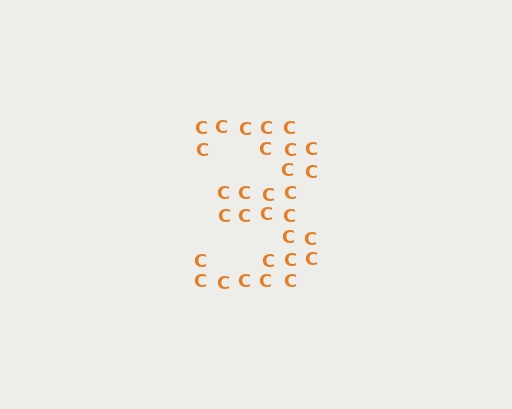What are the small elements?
The small elements are letter C's.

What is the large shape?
The large shape is the digit 3.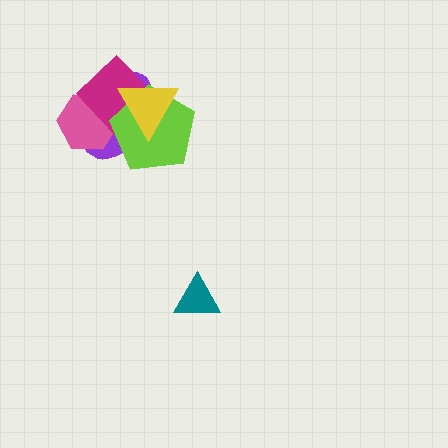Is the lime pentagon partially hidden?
Yes, it is partially covered by another shape.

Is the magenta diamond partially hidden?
Yes, it is partially covered by another shape.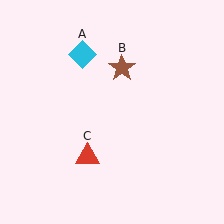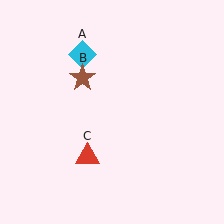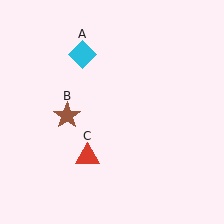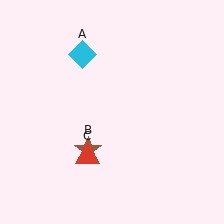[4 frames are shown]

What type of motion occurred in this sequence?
The brown star (object B) rotated counterclockwise around the center of the scene.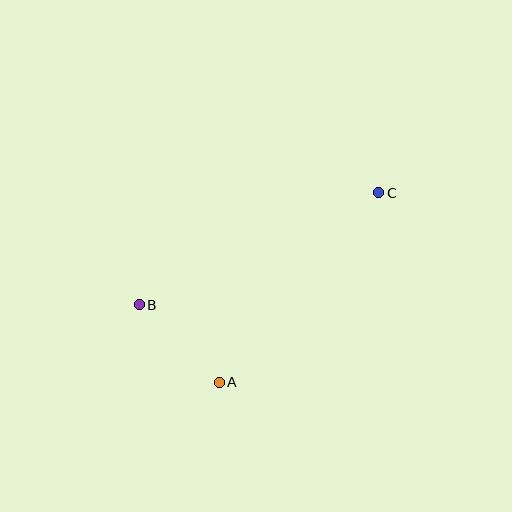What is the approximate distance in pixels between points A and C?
The distance between A and C is approximately 248 pixels.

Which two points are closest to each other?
Points A and B are closest to each other.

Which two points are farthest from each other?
Points B and C are farthest from each other.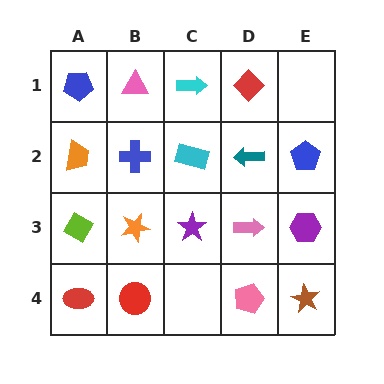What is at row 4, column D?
A pink pentagon.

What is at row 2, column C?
A cyan rectangle.